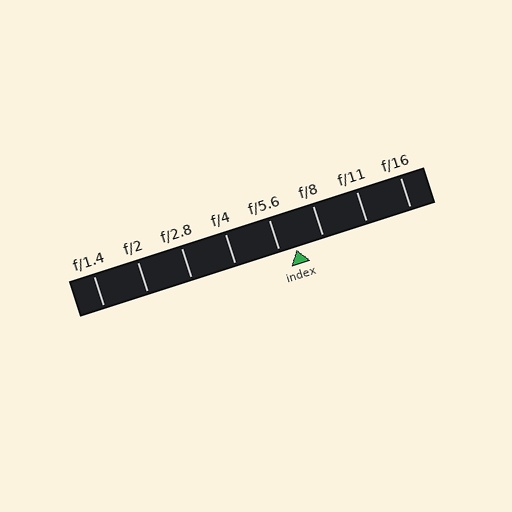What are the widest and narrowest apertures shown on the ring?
The widest aperture shown is f/1.4 and the narrowest is f/16.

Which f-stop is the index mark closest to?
The index mark is closest to f/5.6.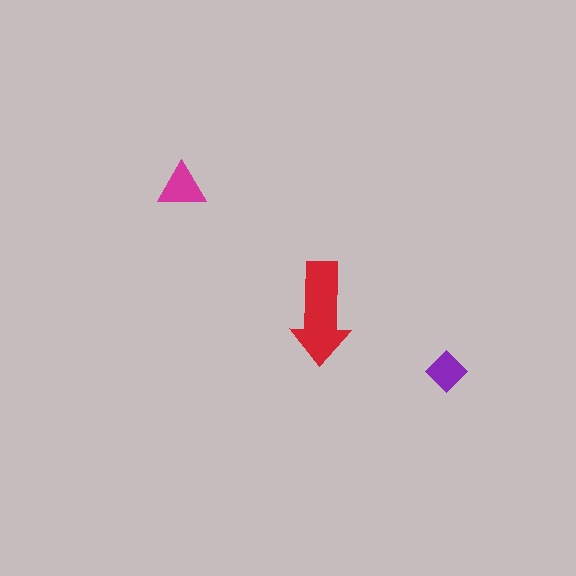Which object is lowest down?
The purple diamond is bottommost.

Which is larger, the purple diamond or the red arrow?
The red arrow.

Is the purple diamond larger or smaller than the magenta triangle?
Smaller.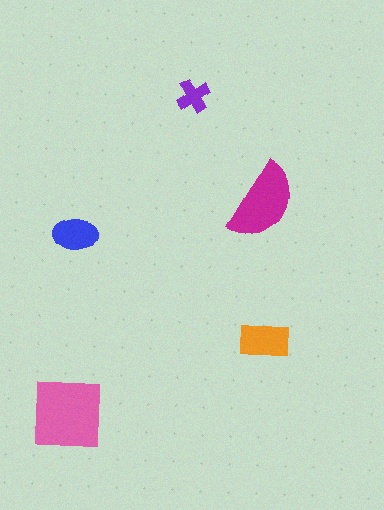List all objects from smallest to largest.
The purple cross, the blue ellipse, the orange rectangle, the magenta semicircle, the pink square.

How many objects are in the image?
There are 5 objects in the image.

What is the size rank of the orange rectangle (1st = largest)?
3rd.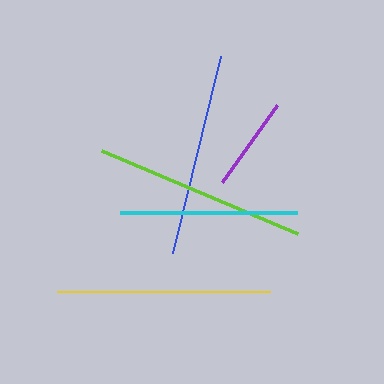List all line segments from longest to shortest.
From longest to shortest: yellow, lime, blue, cyan, purple.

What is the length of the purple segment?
The purple segment is approximately 95 pixels long.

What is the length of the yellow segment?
The yellow segment is approximately 213 pixels long.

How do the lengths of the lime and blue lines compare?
The lime and blue lines are approximately the same length.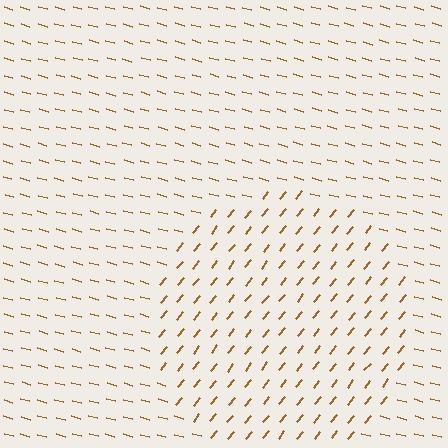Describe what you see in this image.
The image is filled with small brown line segments. A circle region in the image has lines oriented differently from the surrounding lines, creating a visible texture boundary.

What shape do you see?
I see a circle.